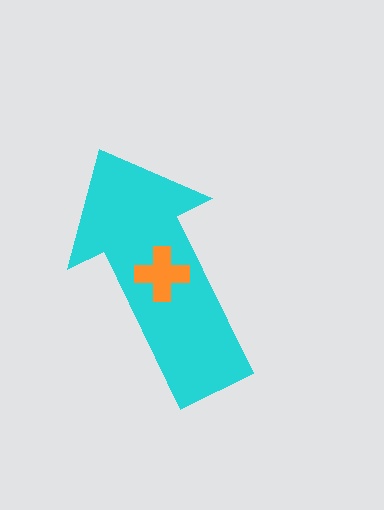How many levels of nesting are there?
2.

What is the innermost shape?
The orange cross.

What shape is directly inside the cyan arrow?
The orange cross.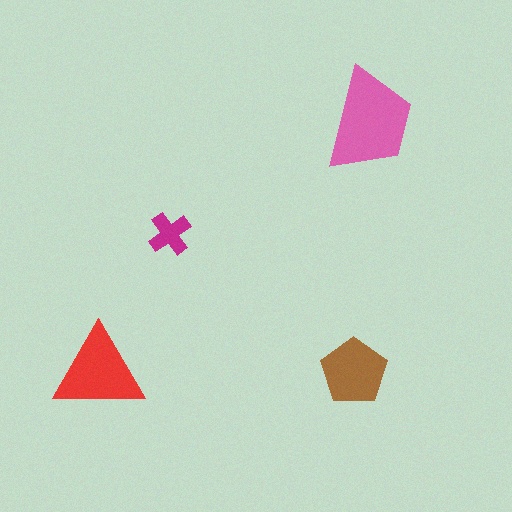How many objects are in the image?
There are 4 objects in the image.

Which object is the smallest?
The magenta cross.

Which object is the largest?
The pink trapezoid.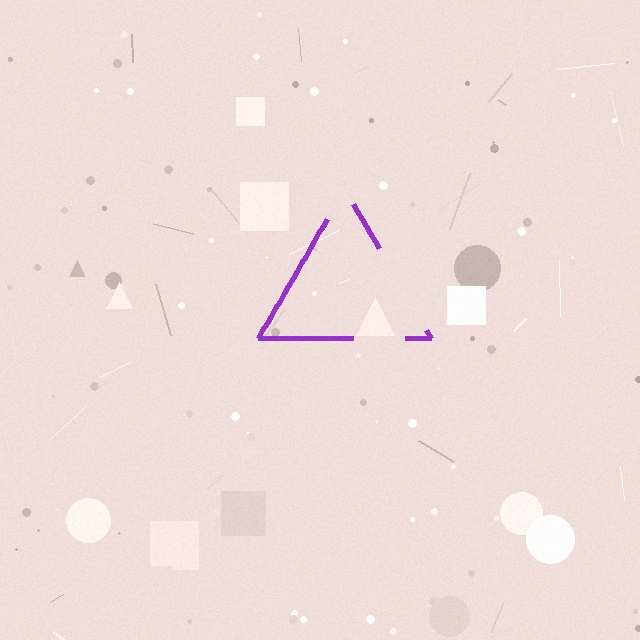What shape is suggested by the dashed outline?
The dashed outline suggests a triangle.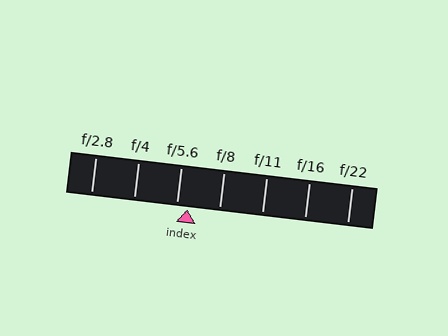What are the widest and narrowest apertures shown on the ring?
The widest aperture shown is f/2.8 and the narrowest is f/22.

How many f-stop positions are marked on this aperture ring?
There are 7 f-stop positions marked.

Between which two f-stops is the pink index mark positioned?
The index mark is between f/5.6 and f/8.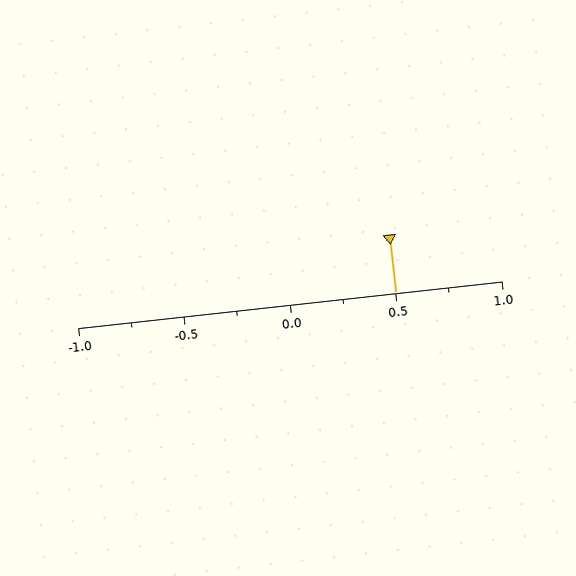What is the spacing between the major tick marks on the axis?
The major ticks are spaced 0.5 apart.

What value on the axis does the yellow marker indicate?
The marker indicates approximately 0.5.